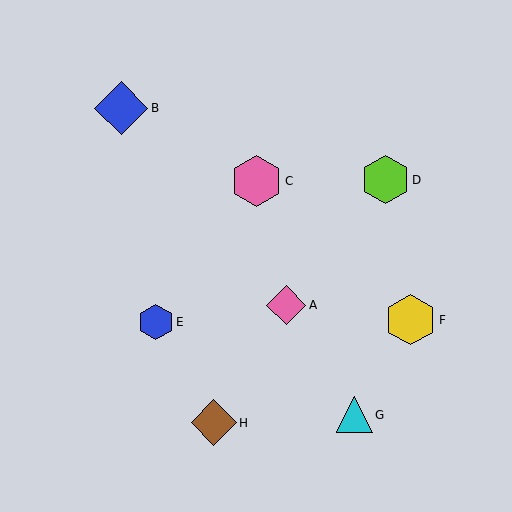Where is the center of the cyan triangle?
The center of the cyan triangle is at (354, 415).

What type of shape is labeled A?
Shape A is a pink diamond.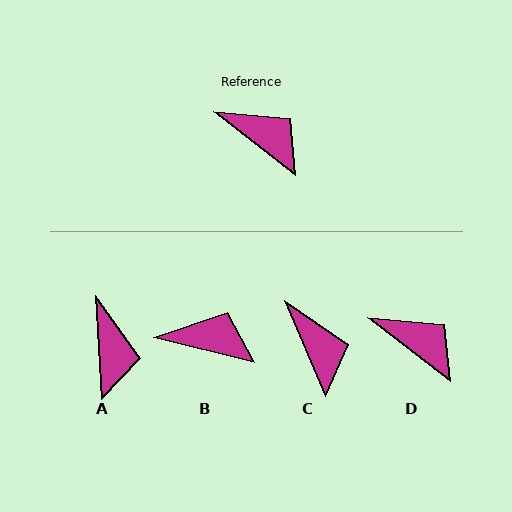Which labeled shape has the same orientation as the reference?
D.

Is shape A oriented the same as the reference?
No, it is off by about 49 degrees.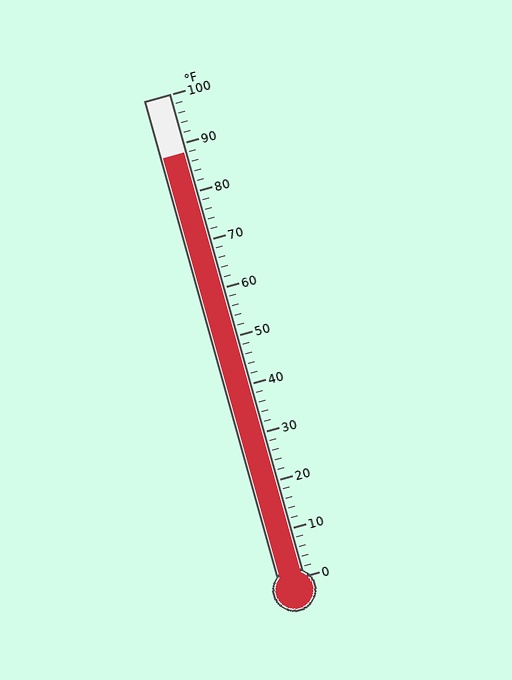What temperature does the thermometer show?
The thermometer shows approximately 88°F.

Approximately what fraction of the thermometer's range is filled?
The thermometer is filled to approximately 90% of its range.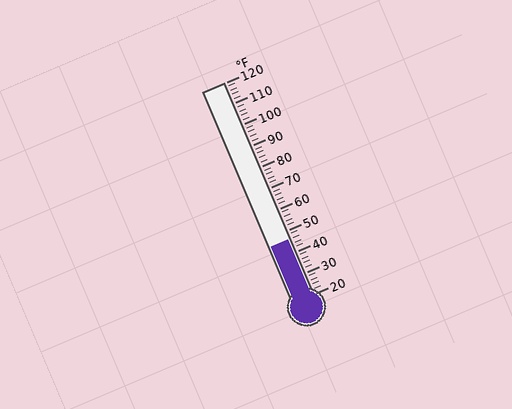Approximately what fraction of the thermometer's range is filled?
The thermometer is filled to approximately 25% of its range.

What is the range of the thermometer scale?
The thermometer scale ranges from 20°F to 120°F.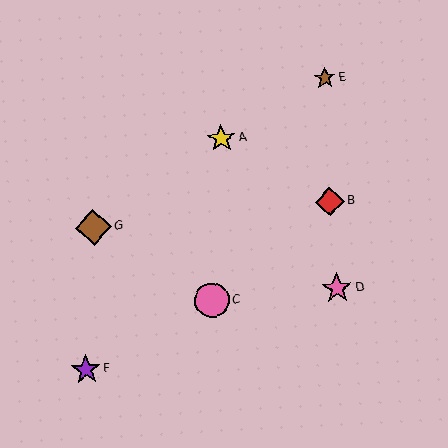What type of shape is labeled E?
Shape E is a brown star.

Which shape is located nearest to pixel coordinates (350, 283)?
The pink star (labeled D) at (337, 288) is nearest to that location.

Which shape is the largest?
The brown diamond (labeled G) is the largest.